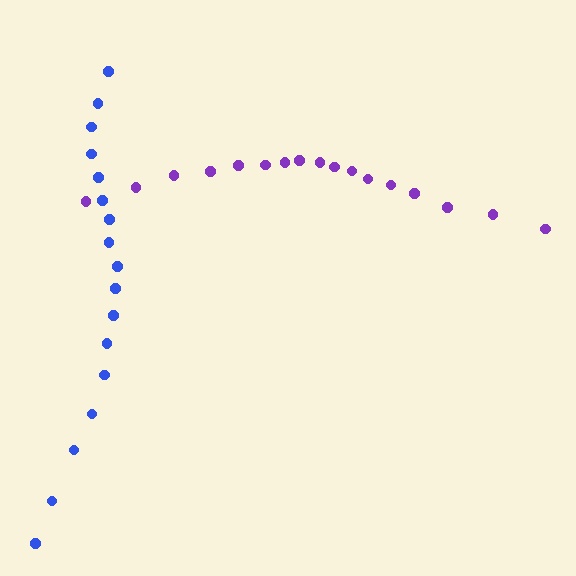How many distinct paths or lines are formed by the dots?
There are 2 distinct paths.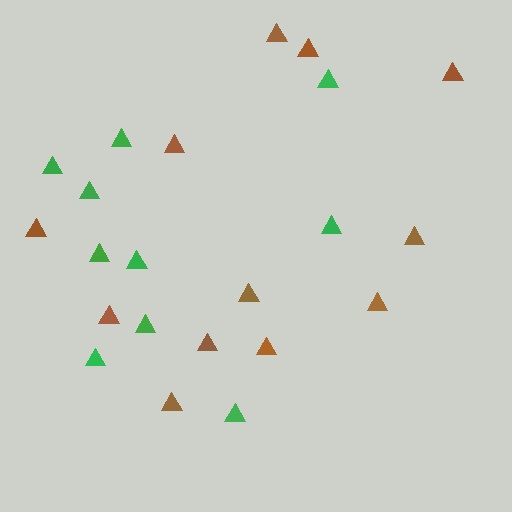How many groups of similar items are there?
There are 2 groups: one group of green triangles (10) and one group of brown triangles (12).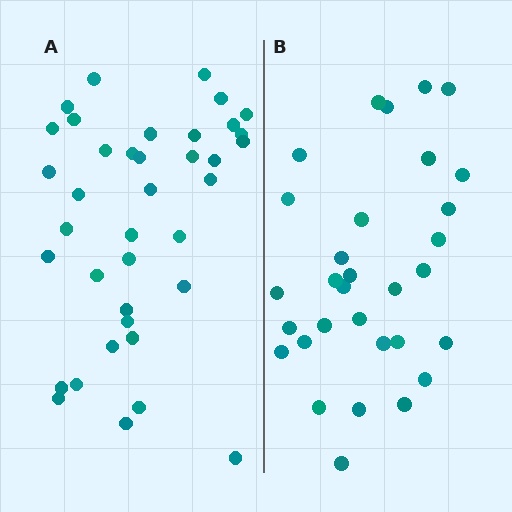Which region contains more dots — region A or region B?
Region A (the left region) has more dots.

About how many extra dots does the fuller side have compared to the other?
Region A has roughly 8 or so more dots than region B.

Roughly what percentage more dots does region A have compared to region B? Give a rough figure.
About 25% more.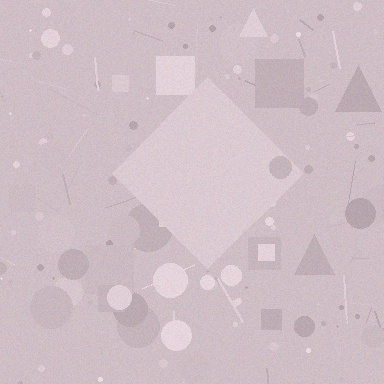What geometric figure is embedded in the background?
A diamond is embedded in the background.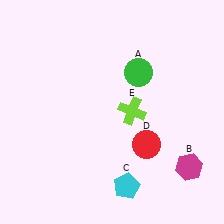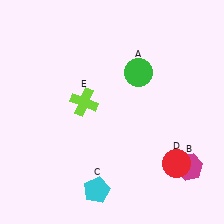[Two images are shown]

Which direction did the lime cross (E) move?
The lime cross (E) moved left.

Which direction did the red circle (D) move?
The red circle (D) moved right.